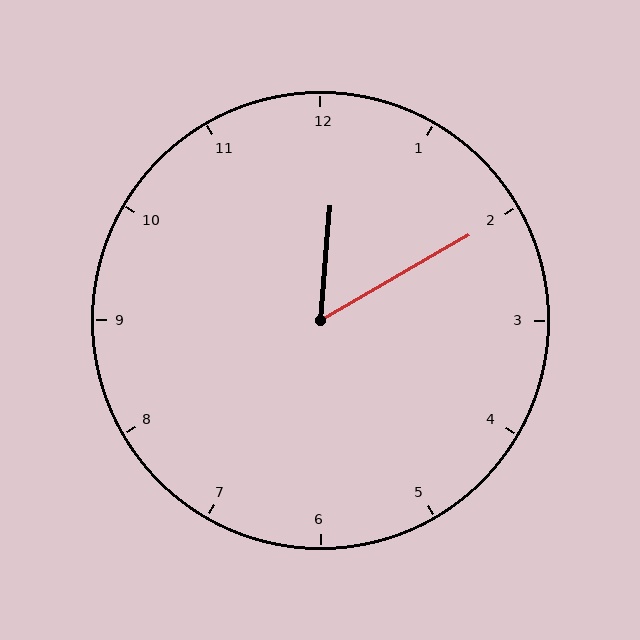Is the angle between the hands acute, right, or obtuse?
It is acute.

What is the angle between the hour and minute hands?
Approximately 55 degrees.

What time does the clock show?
12:10.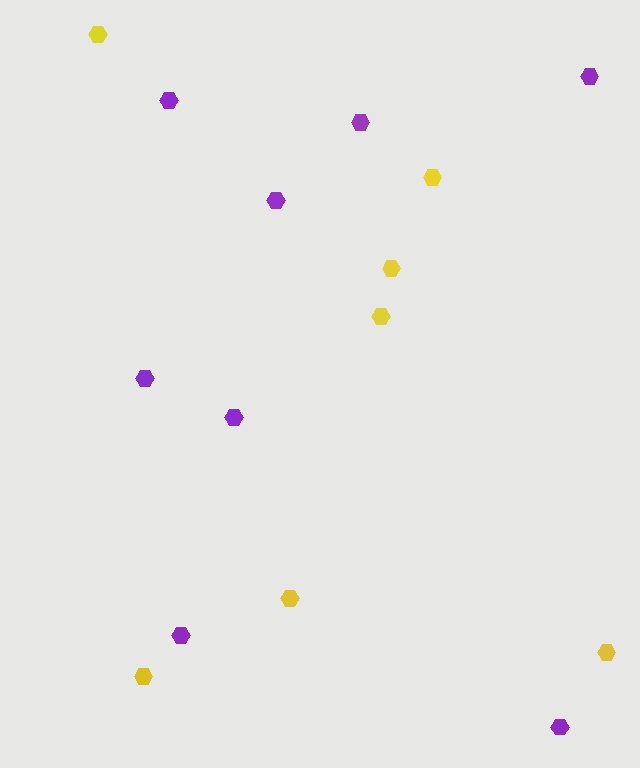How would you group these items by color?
There are 2 groups: one group of purple hexagons (8) and one group of yellow hexagons (7).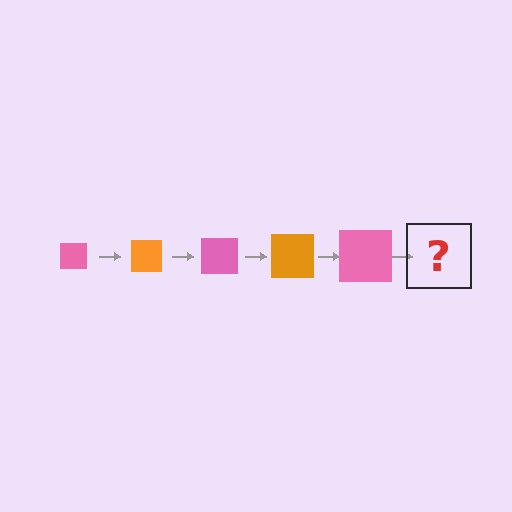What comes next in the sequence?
The next element should be an orange square, larger than the previous one.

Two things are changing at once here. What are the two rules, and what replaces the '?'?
The two rules are that the square grows larger each step and the color cycles through pink and orange. The '?' should be an orange square, larger than the previous one.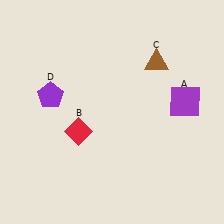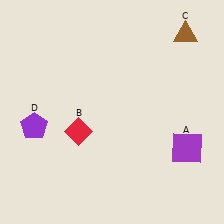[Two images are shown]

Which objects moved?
The objects that moved are: the purple square (A), the brown triangle (C), the purple pentagon (D).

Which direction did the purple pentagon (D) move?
The purple pentagon (D) moved down.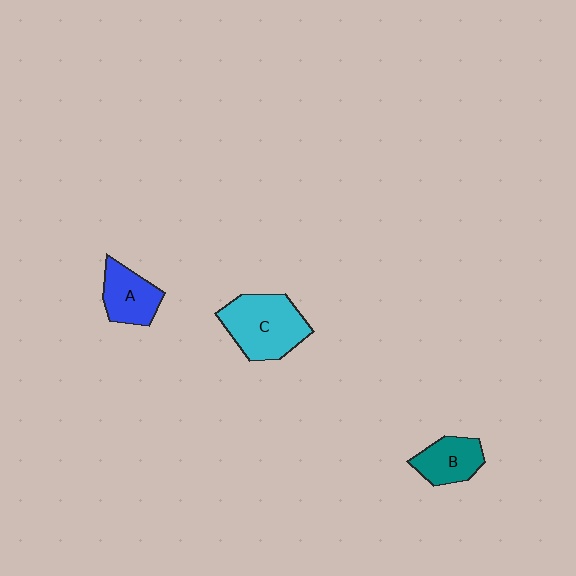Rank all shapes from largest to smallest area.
From largest to smallest: C (cyan), A (blue), B (teal).